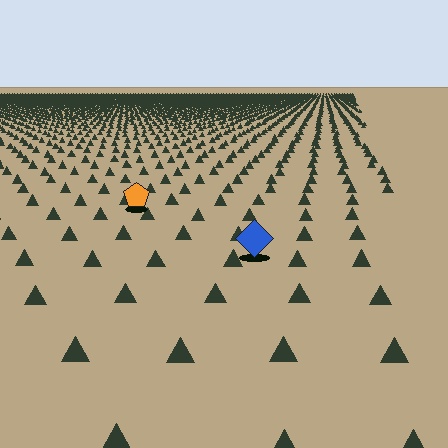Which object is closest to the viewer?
The blue diamond is closest. The texture marks near it are larger and more spread out.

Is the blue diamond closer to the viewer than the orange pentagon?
Yes. The blue diamond is closer — you can tell from the texture gradient: the ground texture is coarser near it.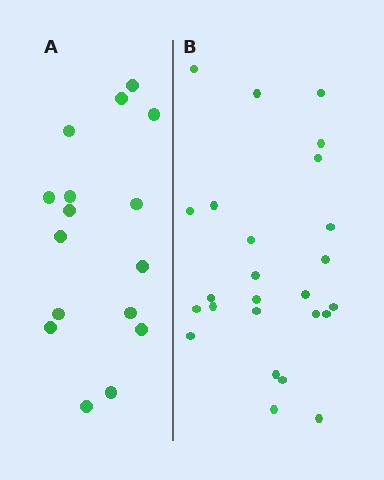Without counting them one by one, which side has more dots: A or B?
Region B (the right region) has more dots.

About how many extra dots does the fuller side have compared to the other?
Region B has roughly 8 or so more dots than region A.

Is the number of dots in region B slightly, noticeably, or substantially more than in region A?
Region B has substantially more. The ratio is roughly 1.6 to 1.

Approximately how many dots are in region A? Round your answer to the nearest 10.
About 20 dots. (The exact count is 16, which rounds to 20.)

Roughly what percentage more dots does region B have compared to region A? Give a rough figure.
About 55% more.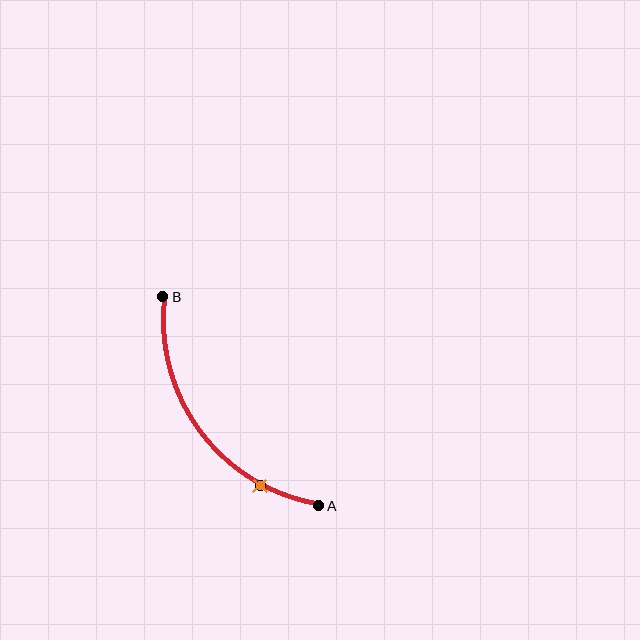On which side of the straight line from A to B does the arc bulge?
The arc bulges below and to the left of the straight line connecting A and B.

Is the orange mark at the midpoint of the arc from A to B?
No. The orange mark lies on the arc but is closer to endpoint A. The arc midpoint would be at the point on the curve equidistant along the arc from both A and B.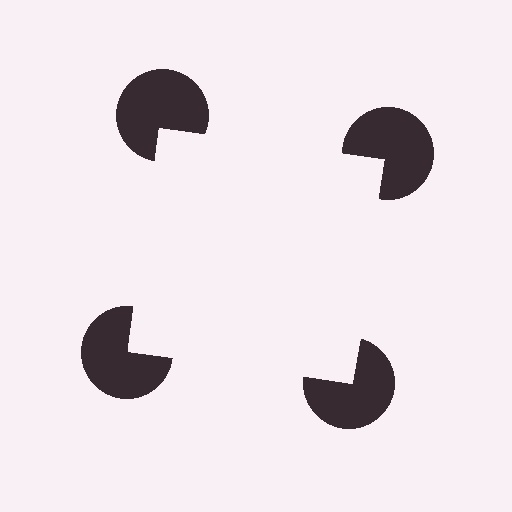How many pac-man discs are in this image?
There are 4 — one at each vertex of the illusory square.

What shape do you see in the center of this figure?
An illusory square — its edges are inferred from the aligned wedge cuts in the pac-man discs, not physically drawn.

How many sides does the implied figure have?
4 sides.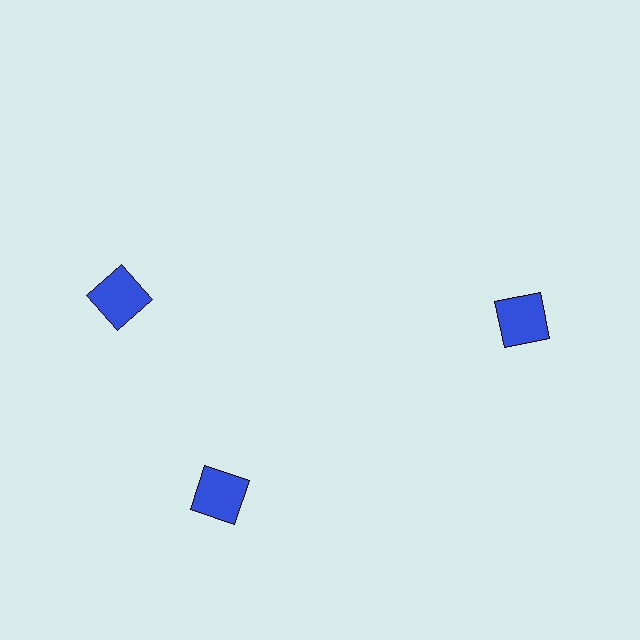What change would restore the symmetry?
The symmetry would be restored by rotating it back into even spacing with its neighbors so that all 3 squares sit at equal angles and equal distance from the center.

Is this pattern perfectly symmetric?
No. The 3 blue squares are arranged in a ring, but one element near the 11 o'clock position is rotated out of alignment along the ring, breaking the 3-fold rotational symmetry.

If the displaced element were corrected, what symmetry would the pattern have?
It would have 3-fold rotational symmetry — the pattern would map onto itself every 120 degrees.